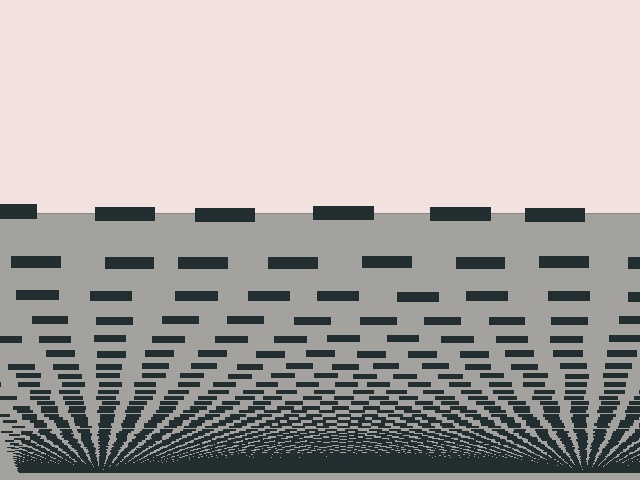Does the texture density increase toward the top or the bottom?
Density increases toward the bottom.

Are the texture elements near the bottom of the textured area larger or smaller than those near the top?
Smaller. The gradient is inverted — elements near the bottom are smaller and denser.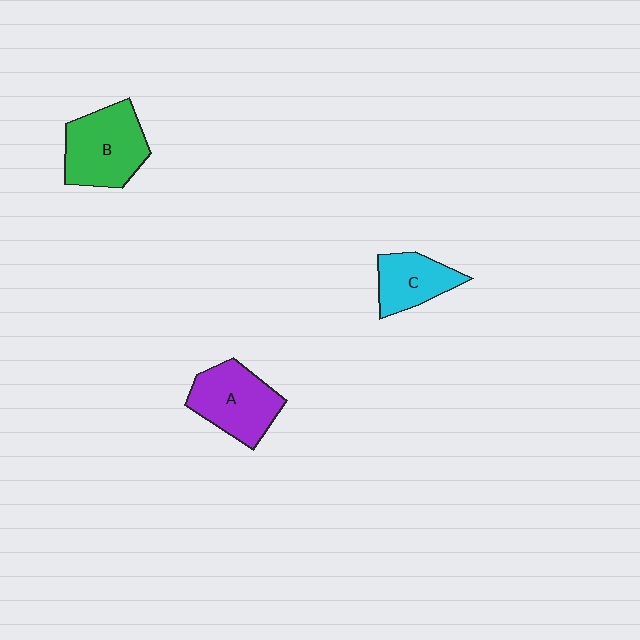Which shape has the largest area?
Shape B (green).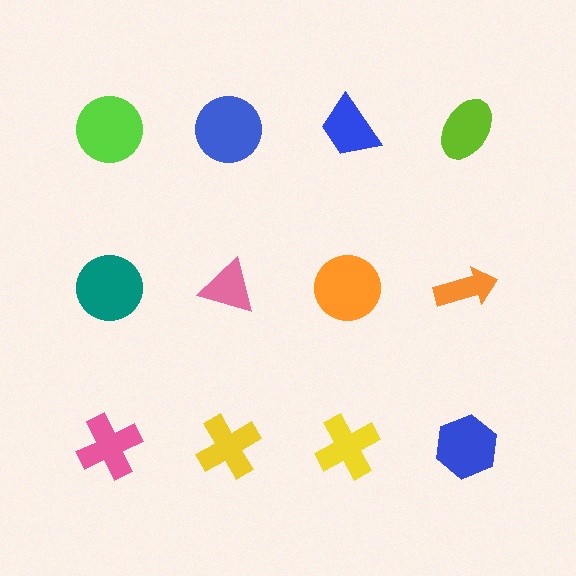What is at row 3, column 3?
A yellow cross.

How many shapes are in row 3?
4 shapes.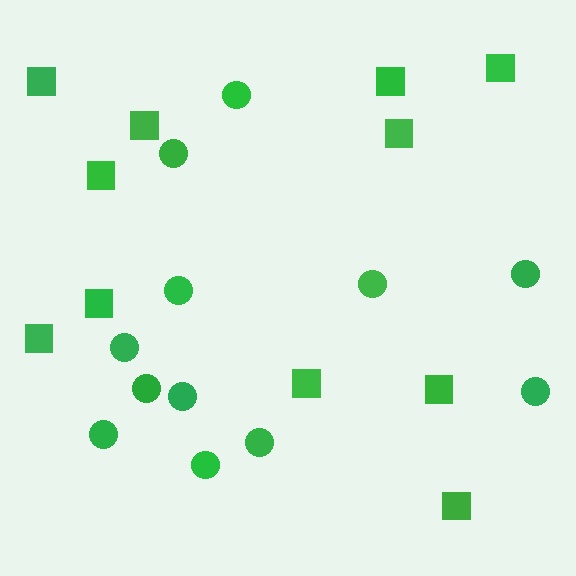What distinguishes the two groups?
There are 2 groups: one group of squares (11) and one group of circles (12).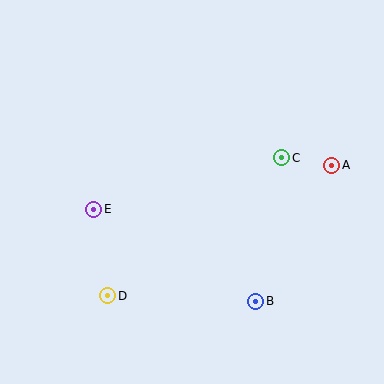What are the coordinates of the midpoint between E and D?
The midpoint between E and D is at (101, 253).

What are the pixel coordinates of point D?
Point D is at (108, 296).